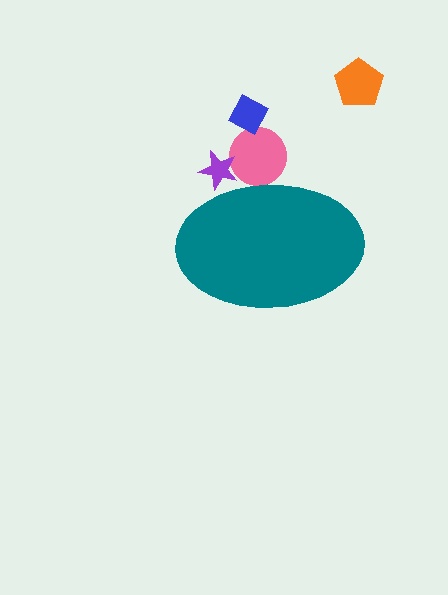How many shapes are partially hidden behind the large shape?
2 shapes are partially hidden.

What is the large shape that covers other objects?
A teal ellipse.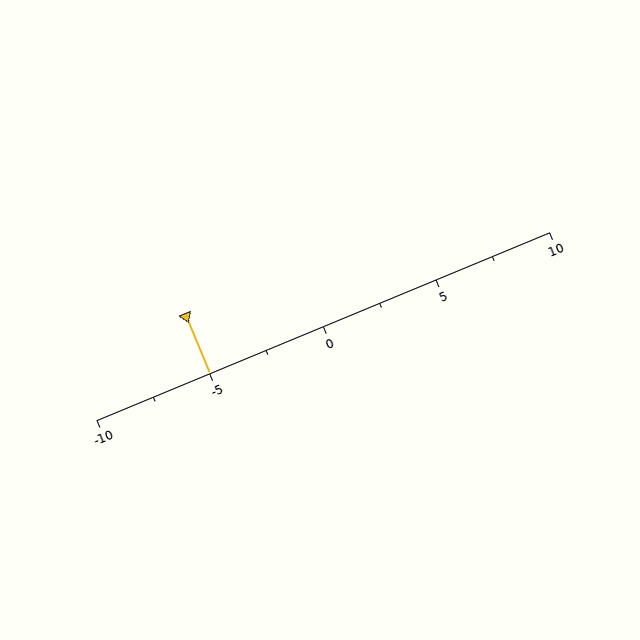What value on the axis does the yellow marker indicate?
The marker indicates approximately -5.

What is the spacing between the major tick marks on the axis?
The major ticks are spaced 5 apart.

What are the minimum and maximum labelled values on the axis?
The axis runs from -10 to 10.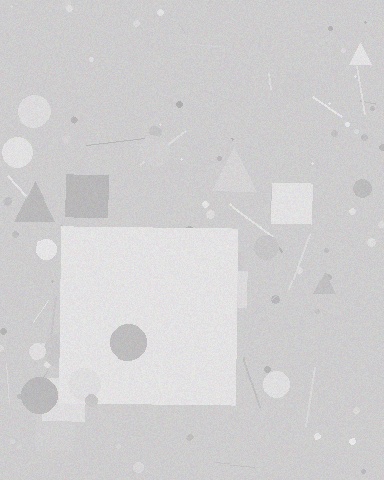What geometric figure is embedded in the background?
A square is embedded in the background.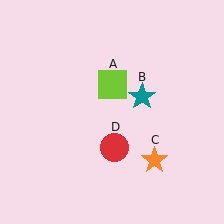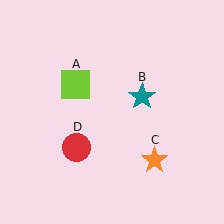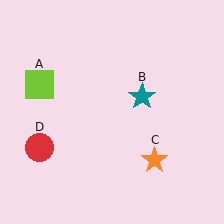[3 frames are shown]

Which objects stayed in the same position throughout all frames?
Teal star (object B) and orange star (object C) remained stationary.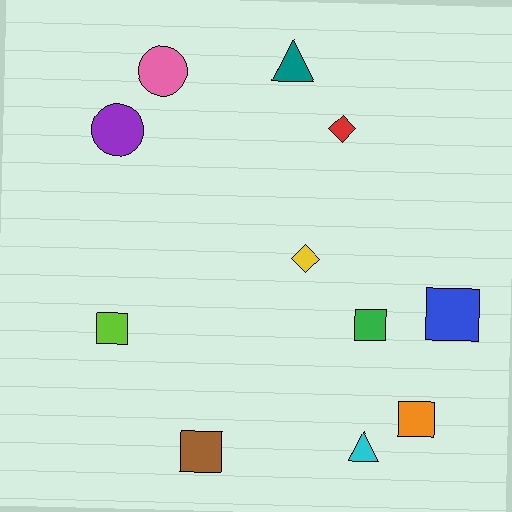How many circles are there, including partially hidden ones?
There are 2 circles.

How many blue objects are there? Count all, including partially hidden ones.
There is 1 blue object.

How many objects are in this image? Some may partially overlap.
There are 11 objects.